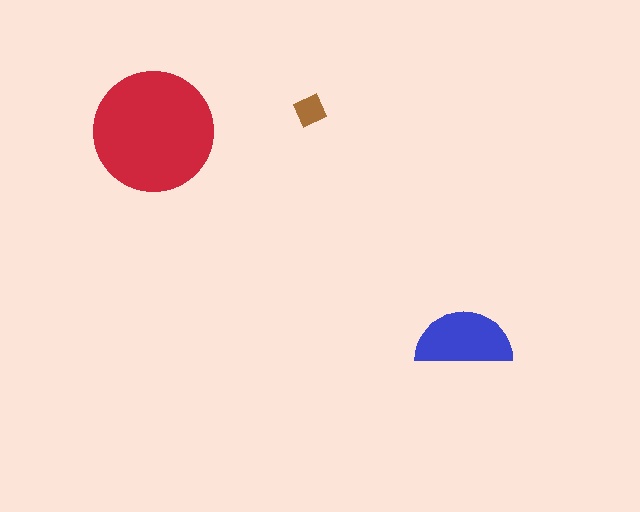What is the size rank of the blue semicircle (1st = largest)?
2nd.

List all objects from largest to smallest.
The red circle, the blue semicircle, the brown diamond.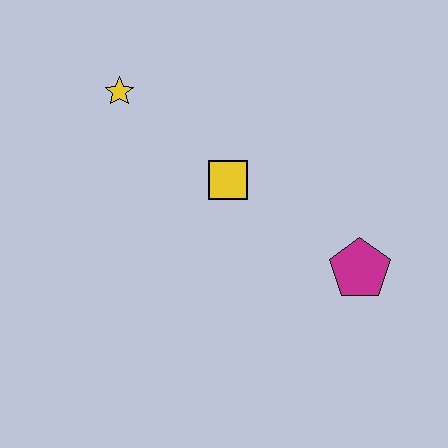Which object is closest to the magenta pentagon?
The yellow square is closest to the magenta pentagon.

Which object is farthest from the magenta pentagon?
The yellow star is farthest from the magenta pentagon.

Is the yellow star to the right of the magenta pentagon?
No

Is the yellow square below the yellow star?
Yes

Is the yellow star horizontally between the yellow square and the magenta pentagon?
No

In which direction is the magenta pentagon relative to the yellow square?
The magenta pentagon is to the right of the yellow square.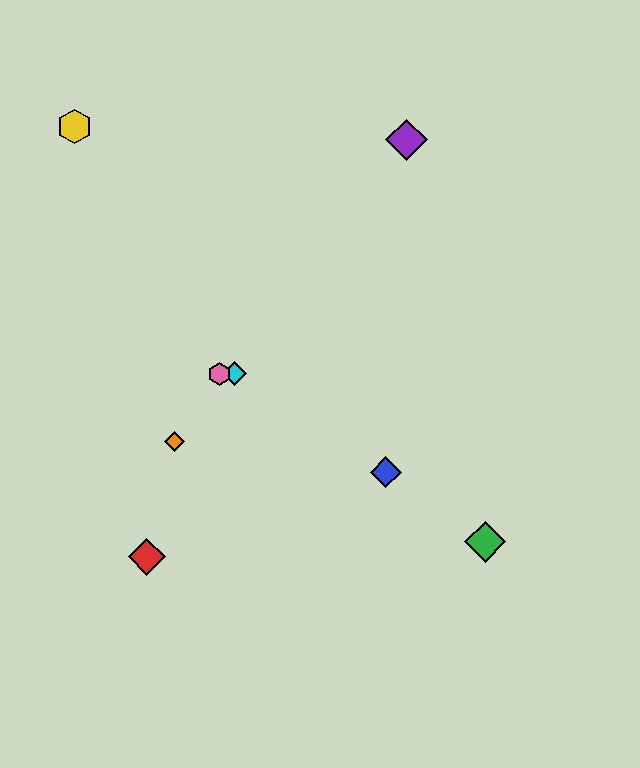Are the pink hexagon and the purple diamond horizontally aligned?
No, the pink hexagon is at y≈374 and the purple diamond is at y≈140.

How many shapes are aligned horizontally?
2 shapes (the cyan diamond, the pink hexagon) are aligned horizontally.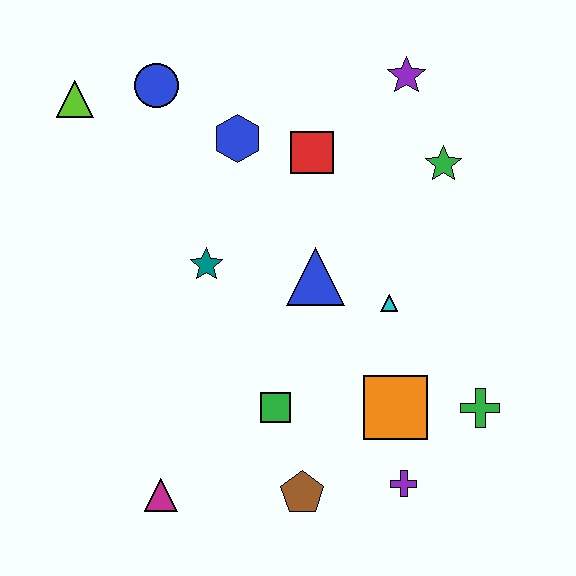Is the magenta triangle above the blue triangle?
No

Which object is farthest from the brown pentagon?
The lime triangle is farthest from the brown pentagon.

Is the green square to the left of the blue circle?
No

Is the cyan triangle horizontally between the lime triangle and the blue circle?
No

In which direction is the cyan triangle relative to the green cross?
The cyan triangle is above the green cross.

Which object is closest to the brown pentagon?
The green square is closest to the brown pentagon.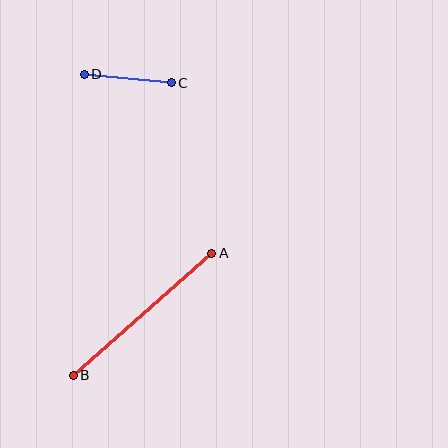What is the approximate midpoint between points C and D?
The midpoint is at approximately (128, 79) pixels.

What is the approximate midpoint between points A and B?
The midpoint is at approximately (142, 314) pixels.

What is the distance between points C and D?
The distance is approximately 88 pixels.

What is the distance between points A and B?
The distance is approximately 185 pixels.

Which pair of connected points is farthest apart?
Points A and B are farthest apart.